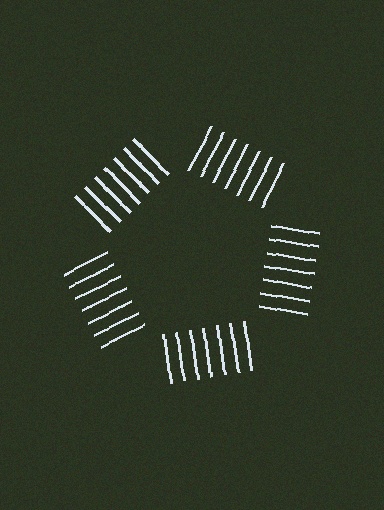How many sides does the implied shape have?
5 sides — the line-ends trace a pentagon.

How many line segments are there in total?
35 — 7 along each of the 5 edges.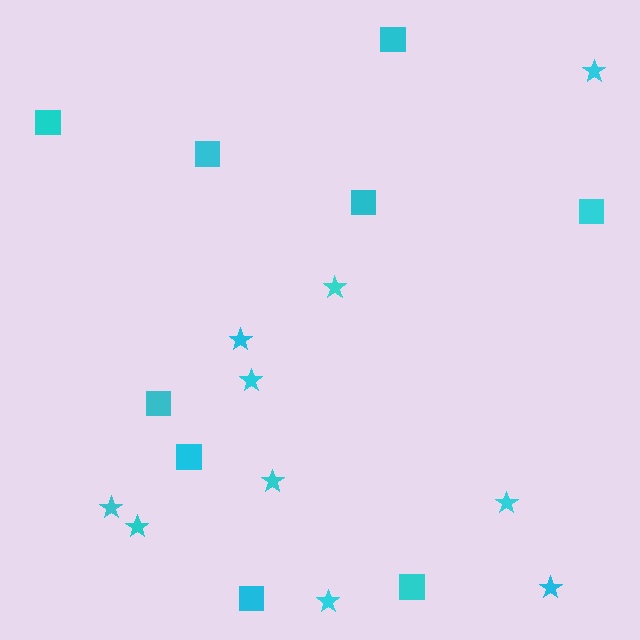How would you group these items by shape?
There are 2 groups: one group of stars (10) and one group of squares (9).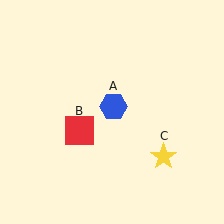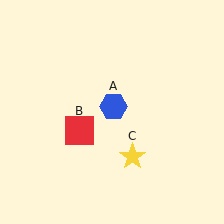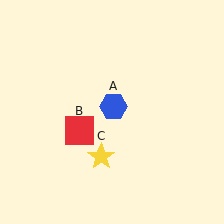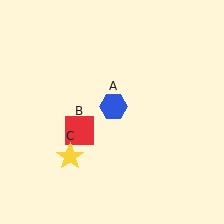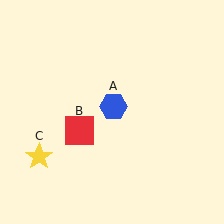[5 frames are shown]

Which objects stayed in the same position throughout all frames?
Blue hexagon (object A) and red square (object B) remained stationary.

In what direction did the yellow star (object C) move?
The yellow star (object C) moved left.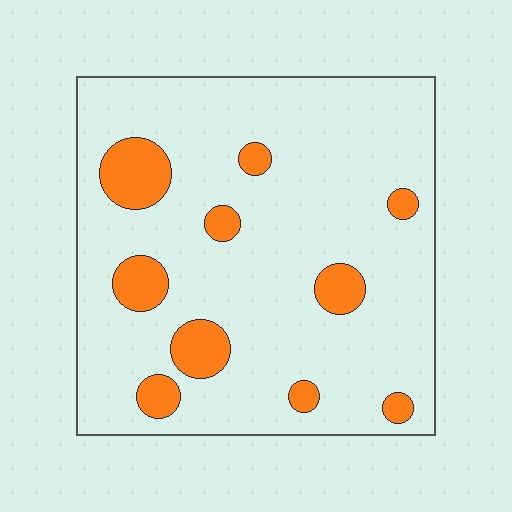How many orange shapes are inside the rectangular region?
10.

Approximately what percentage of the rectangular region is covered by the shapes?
Approximately 15%.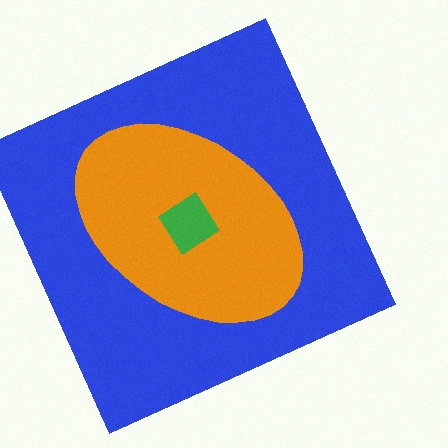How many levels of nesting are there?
3.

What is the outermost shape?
The blue square.